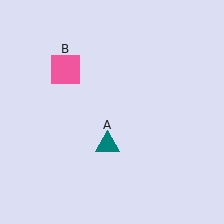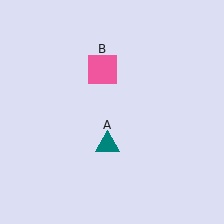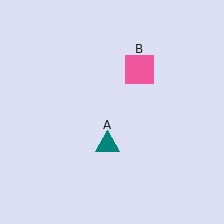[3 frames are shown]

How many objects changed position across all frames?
1 object changed position: pink square (object B).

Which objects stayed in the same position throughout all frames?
Teal triangle (object A) remained stationary.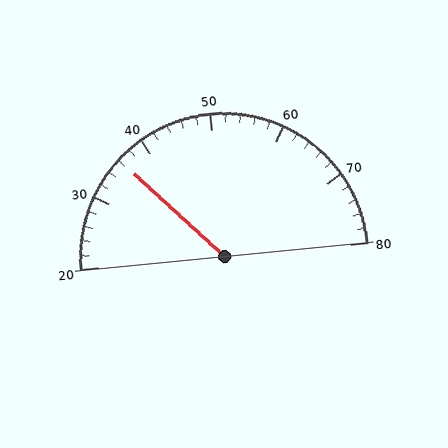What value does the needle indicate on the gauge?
The needle indicates approximately 36.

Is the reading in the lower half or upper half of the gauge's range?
The reading is in the lower half of the range (20 to 80).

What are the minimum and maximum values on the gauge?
The gauge ranges from 20 to 80.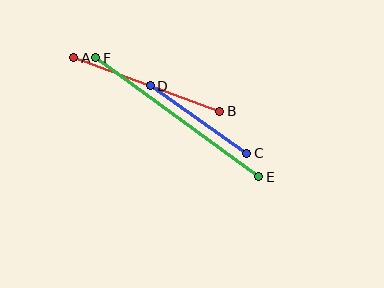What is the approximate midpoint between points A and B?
The midpoint is at approximately (147, 84) pixels.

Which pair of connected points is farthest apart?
Points E and F are farthest apart.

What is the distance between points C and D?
The distance is approximately 118 pixels.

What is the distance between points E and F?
The distance is approximately 202 pixels.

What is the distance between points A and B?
The distance is approximately 155 pixels.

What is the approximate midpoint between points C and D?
The midpoint is at approximately (198, 119) pixels.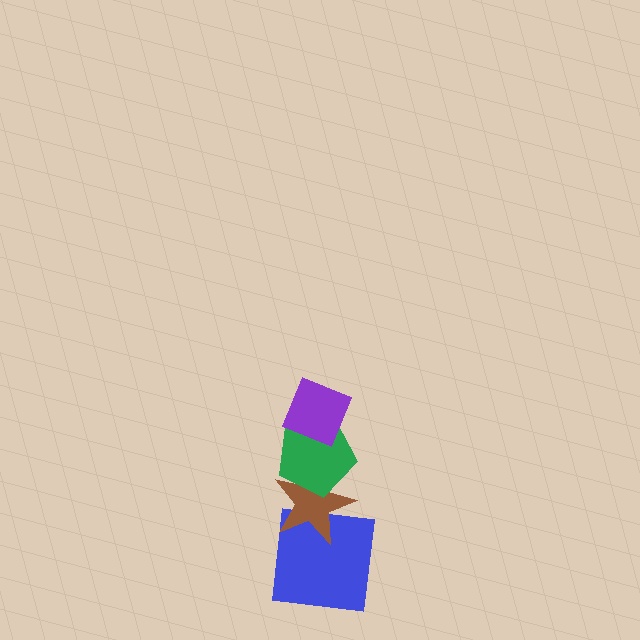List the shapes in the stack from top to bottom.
From top to bottom: the purple diamond, the green pentagon, the brown star, the blue square.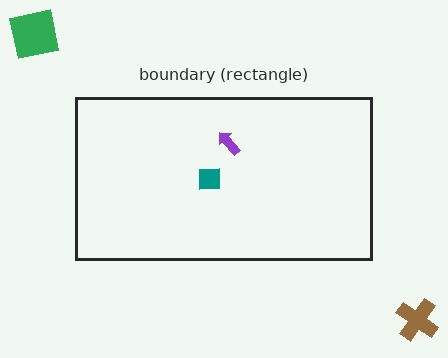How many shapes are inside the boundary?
2 inside, 2 outside.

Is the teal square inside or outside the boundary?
Inside.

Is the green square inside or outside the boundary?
Outside.